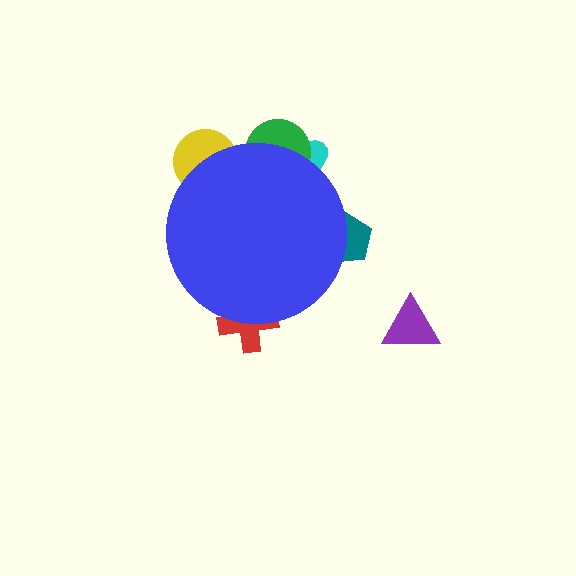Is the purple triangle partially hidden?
No, the purple triangle is fully visible.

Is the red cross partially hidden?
Yes, the red cross is partially hidden behind the blue circle.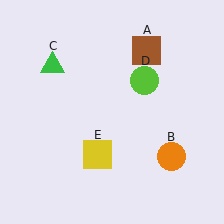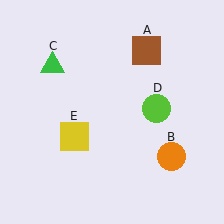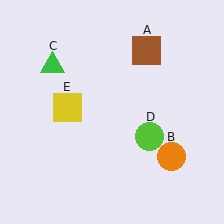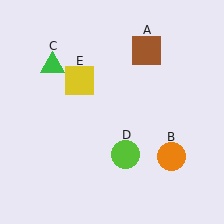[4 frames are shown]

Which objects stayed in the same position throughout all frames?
Brown square (object A) and orange circle (object B) and green triangle (object C) remained stationary.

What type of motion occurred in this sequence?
The lime circle (object D), yellow square (object E) rotated clockwise around the center of the scene.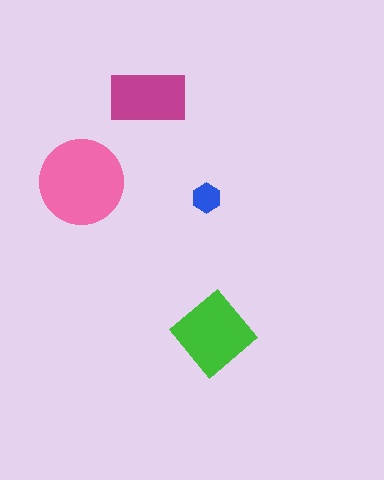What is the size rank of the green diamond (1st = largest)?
2nd.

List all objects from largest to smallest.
The pink circle, the green diamond, the magenta rectangle, the blue hexagon.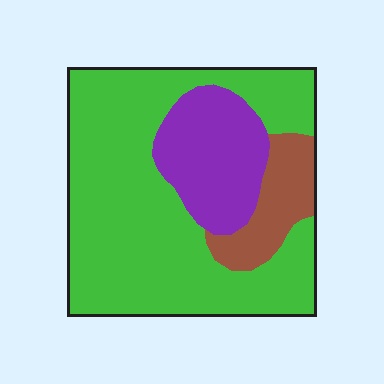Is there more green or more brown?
Green.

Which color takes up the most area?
Green, at roughly 70%.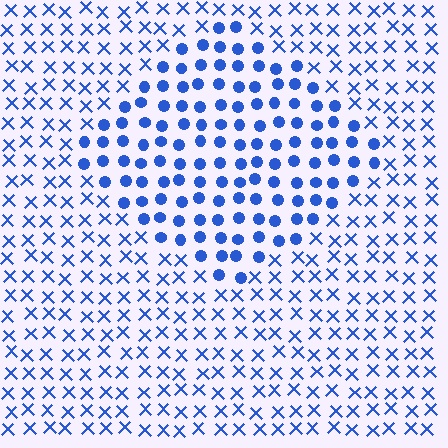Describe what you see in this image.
The image is filled with small blue elements arranged in a uniform grid. A diamond-shaped region contains circles, while the surrounding area contains X marks. The boundary is defined purely by the change in element shape.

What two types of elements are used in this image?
The image uses circles inside the diamond region and X marks outside it.